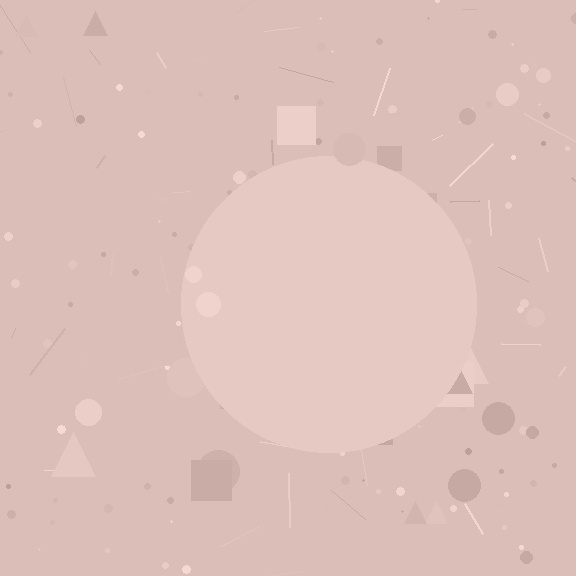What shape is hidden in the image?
A circle is hidden in the image.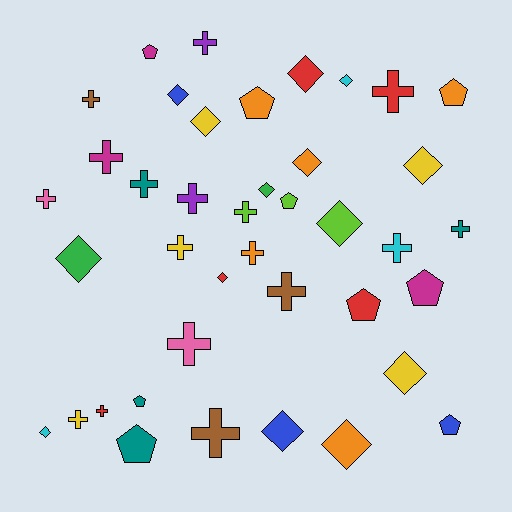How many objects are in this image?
There are 40 objects.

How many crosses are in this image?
There are 17 crosses.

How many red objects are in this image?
There are 5 red objects.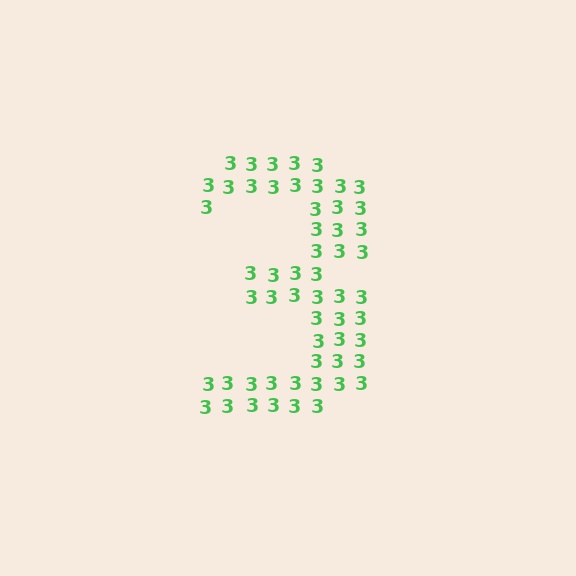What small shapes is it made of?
It is made of small digit 3's.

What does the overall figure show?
The overall figure shows the digit 3.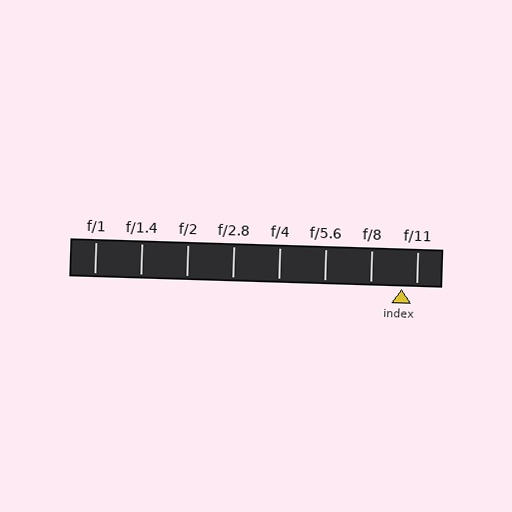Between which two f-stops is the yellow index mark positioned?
The index mark is between f/8 and f/11.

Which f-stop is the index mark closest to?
The index mark is closest to f/11.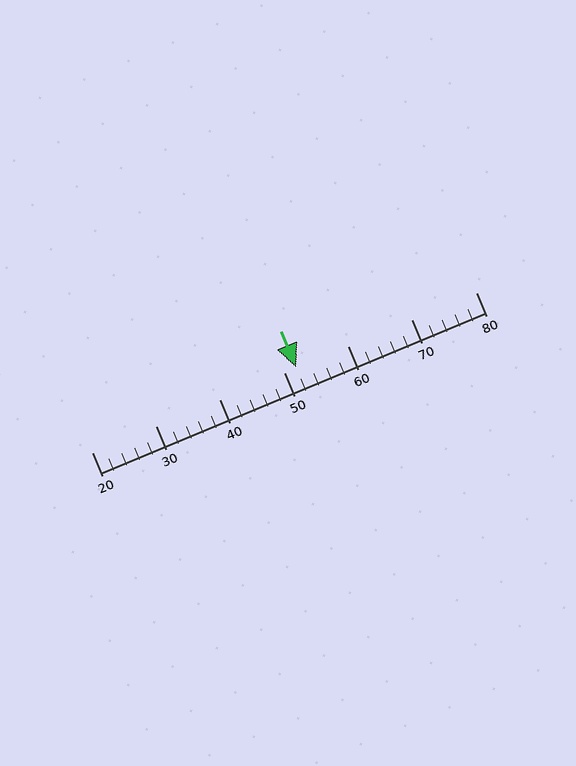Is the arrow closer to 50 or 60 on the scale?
The arrow is closer to 50.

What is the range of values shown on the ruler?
The ruler shows values from 20 to 80.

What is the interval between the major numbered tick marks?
The major tick marks are spaced 10 units apart.